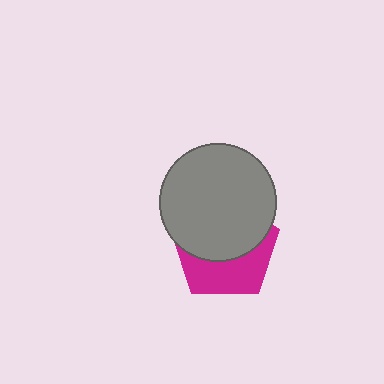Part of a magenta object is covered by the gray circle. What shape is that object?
It is a pentagon.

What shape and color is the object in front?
The object in front is a gray circle.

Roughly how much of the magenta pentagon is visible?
A small part of it is visible (roughly 42%).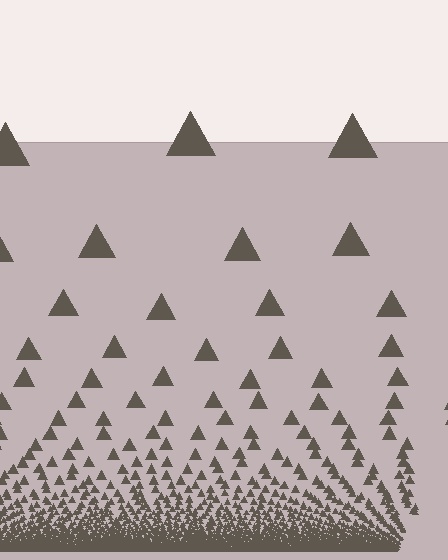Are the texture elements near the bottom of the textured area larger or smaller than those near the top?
Smaller. The gradient is inverted — elements near the bottom are smaller and denser.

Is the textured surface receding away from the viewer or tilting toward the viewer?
The surface appears to tilt toward the viewer. Texture elements get larger and sparser toward the top.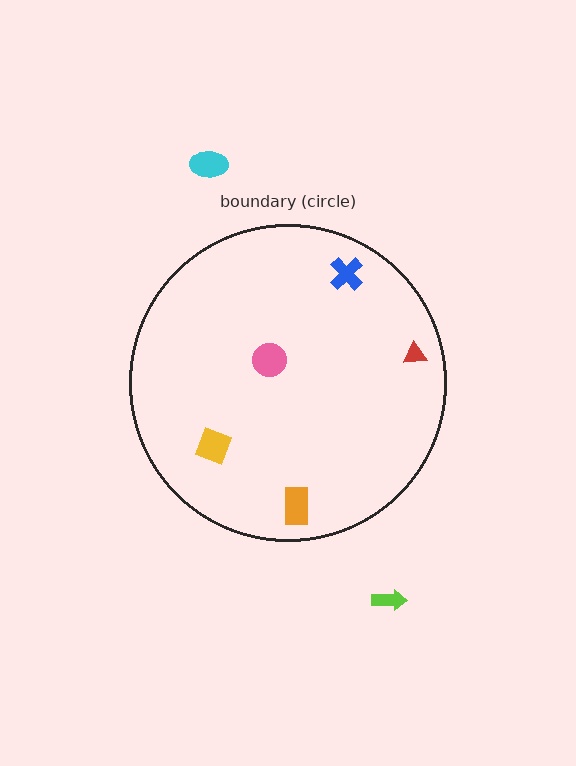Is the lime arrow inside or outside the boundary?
Outside.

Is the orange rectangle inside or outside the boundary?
Inside.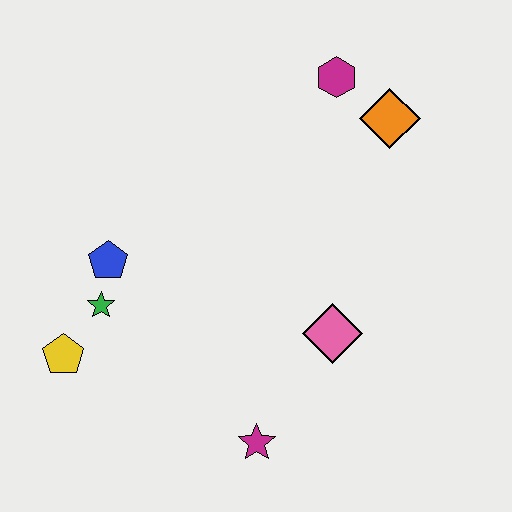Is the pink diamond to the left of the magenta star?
No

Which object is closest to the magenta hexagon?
The orange diamond is closest to the magenta hexagon.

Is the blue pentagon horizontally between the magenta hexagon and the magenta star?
No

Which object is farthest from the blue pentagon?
The orange diamond is farthest from the blue pentagon.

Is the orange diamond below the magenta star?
No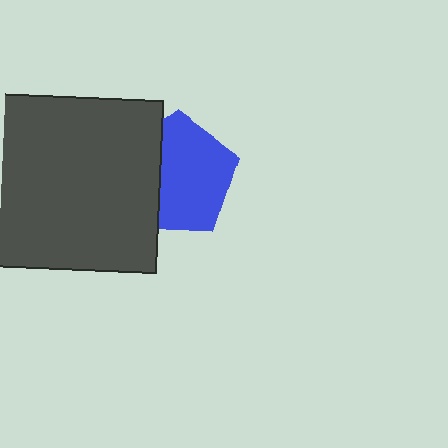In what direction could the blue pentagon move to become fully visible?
The blue pentagon could move right. That would shift it out from behind the dark gray square entirely.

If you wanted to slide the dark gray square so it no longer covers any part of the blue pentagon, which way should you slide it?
Slide it left — that is the most direct way to separate the two shapes.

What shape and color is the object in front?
The object in front is a dark gray square.